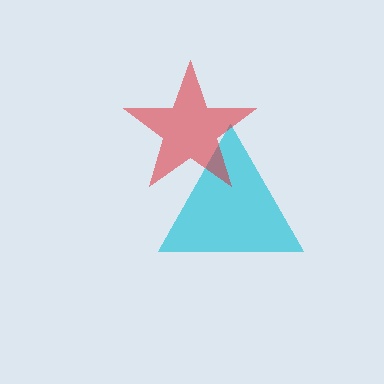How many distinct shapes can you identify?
There are 2 distinct shapes: a cyan triangle, a red star.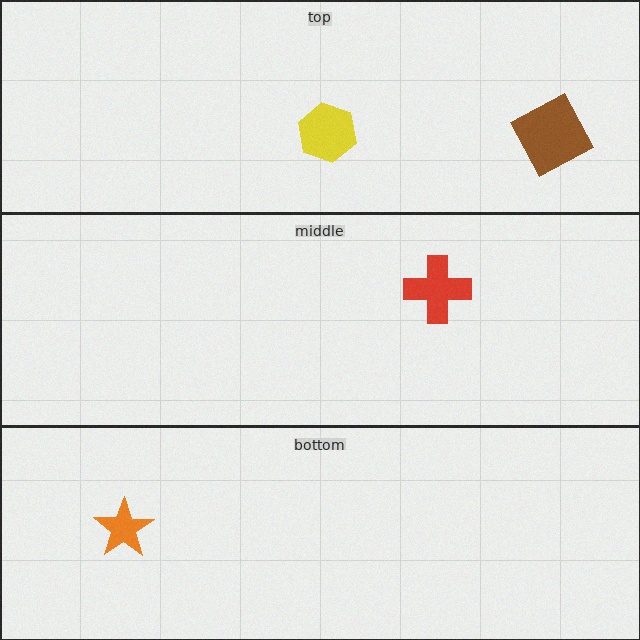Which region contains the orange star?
The bottom region.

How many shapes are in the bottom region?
1.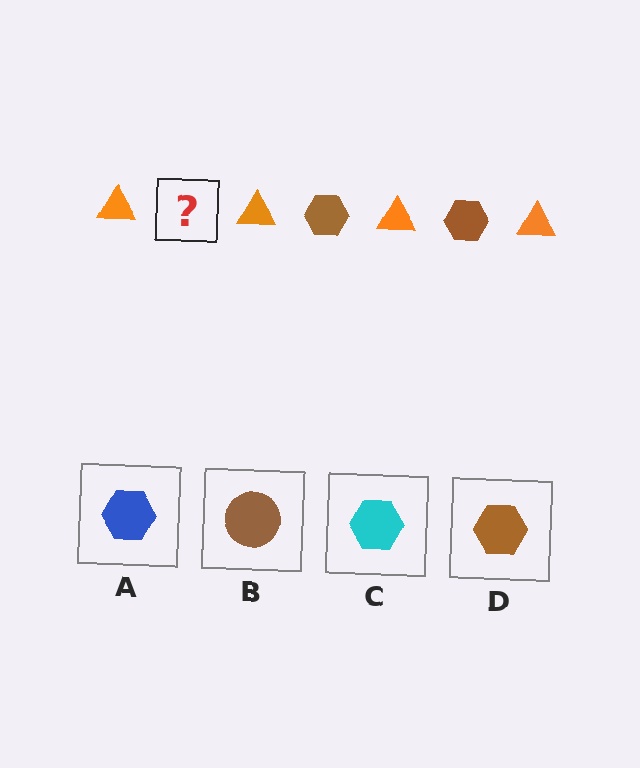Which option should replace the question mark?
Option D.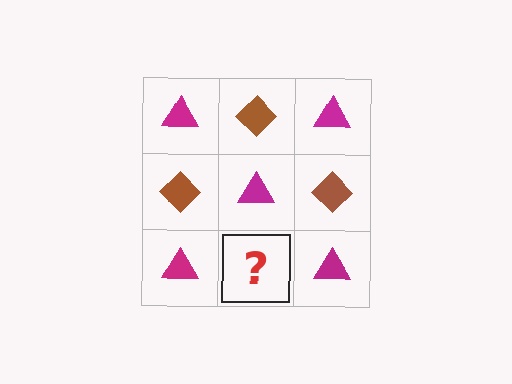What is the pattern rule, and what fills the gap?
The rule is that it alternates magenta triangle and brown diamond in a checkerboard pattern. The gap should be filled with a brown diamond.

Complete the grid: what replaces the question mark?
The question mark should be replaced with a brown diamond.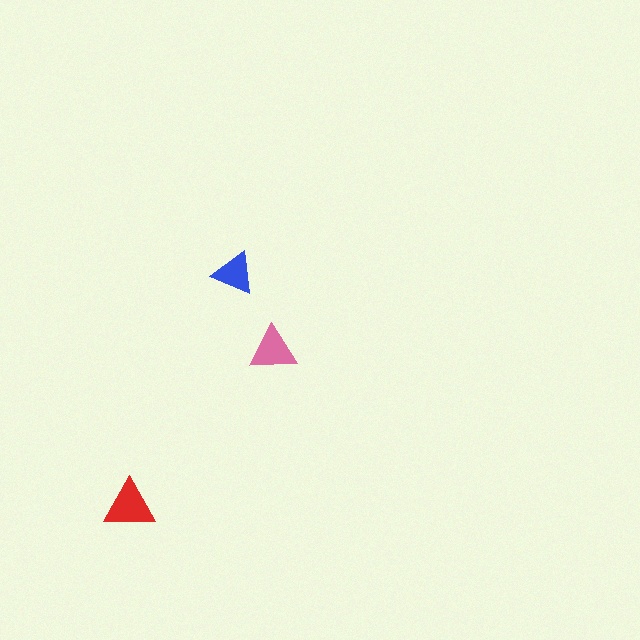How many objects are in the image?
There are 3 objects in the image.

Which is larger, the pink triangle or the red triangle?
The red one.